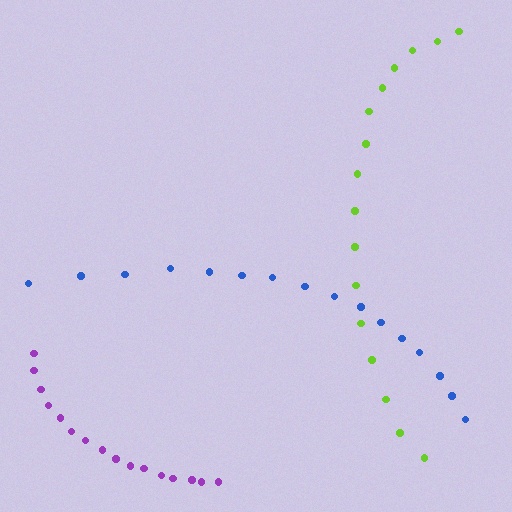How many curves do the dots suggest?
There are 3 distinct paths.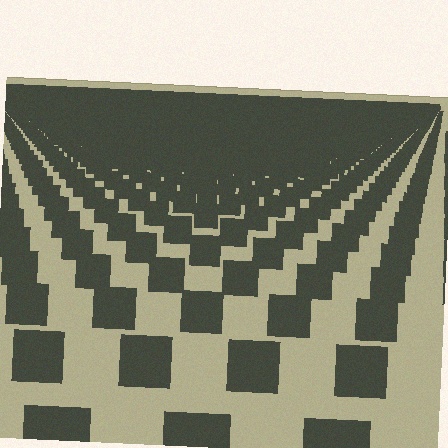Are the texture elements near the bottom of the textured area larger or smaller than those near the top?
Larger. Near the bottom, elements are closer to the viewer and appear at a bigger on-screen size.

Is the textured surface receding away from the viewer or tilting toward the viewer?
The surface is receding away from the viewer. Texture elements get smaller and denser toward the top.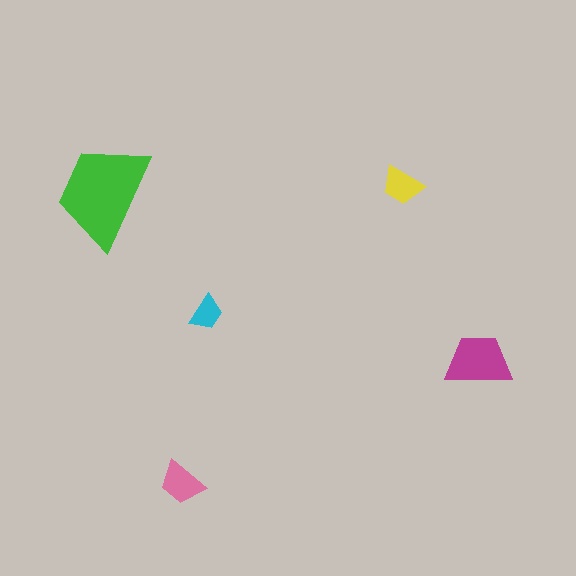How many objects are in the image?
There are 5 objects in the image.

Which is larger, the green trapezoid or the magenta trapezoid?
The green one.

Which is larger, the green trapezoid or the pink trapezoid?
The green one.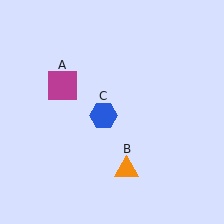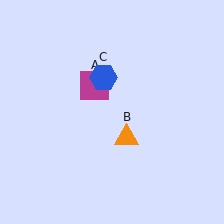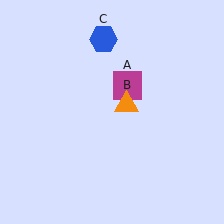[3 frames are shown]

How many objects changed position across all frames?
3 objects changed position: magenta square (object A), orange triangle (object B), blue hexagon (object C).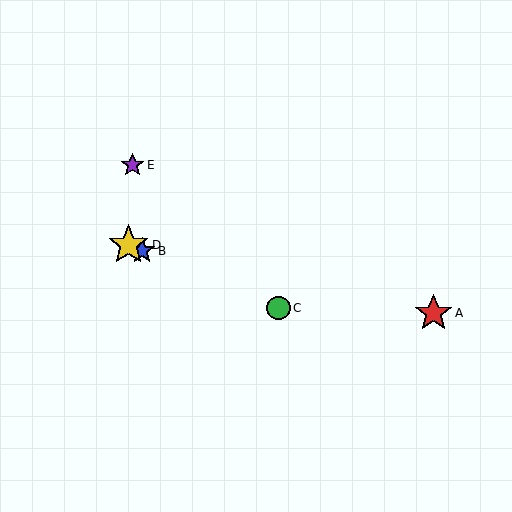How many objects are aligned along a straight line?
3 objects (B, C, D) are aligned along a straight line.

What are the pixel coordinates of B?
Object B is at (142, 251).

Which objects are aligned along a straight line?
Objects B, C, D are aligned along a straight line.